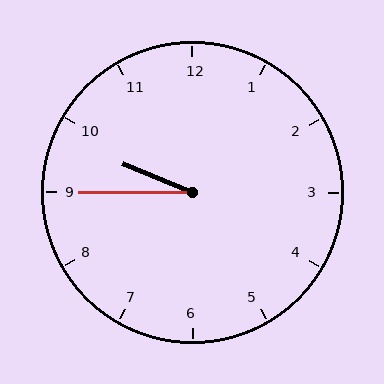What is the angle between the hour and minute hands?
Approximately 22 degrees.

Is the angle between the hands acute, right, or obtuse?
It is acute.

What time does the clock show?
9:45.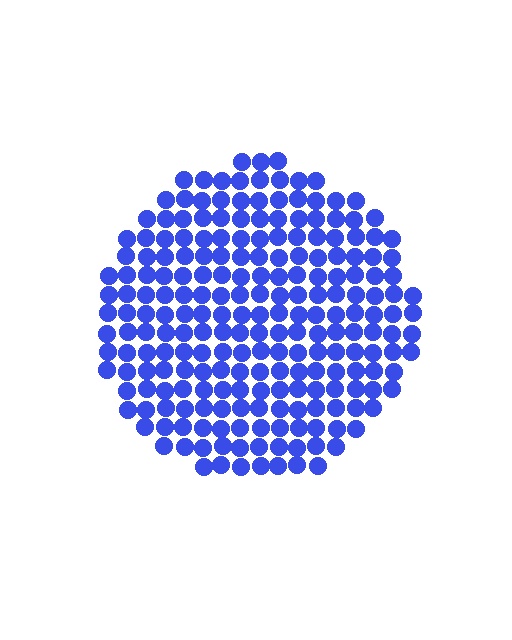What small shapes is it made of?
It is made of small circles.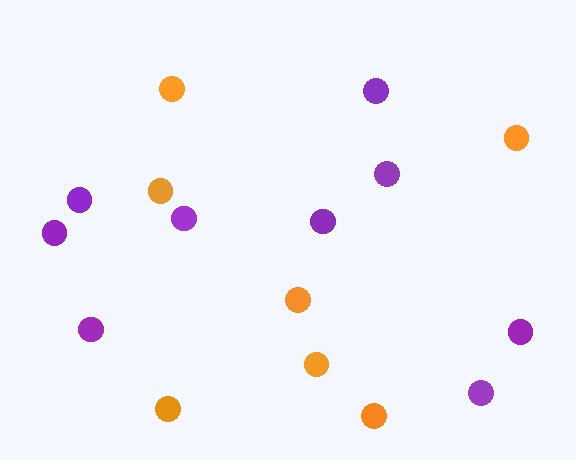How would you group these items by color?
There are 2 groups: one group of purple circles (9) and one group of orange circles (7).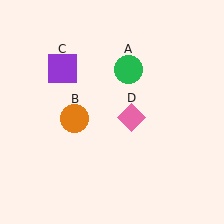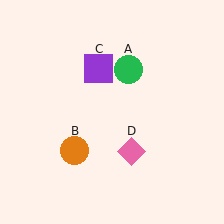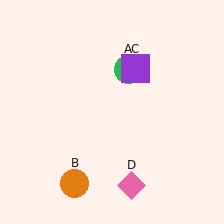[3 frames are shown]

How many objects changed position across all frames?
3 objects changed position: orange circle (object B), purple square (object C), pink diamond (object D).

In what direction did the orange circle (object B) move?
The orange circle (object B) moved down.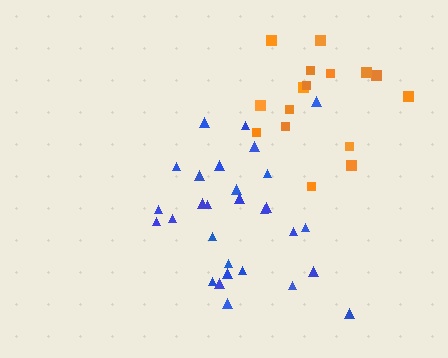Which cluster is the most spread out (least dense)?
Blue.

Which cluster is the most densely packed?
Orange.